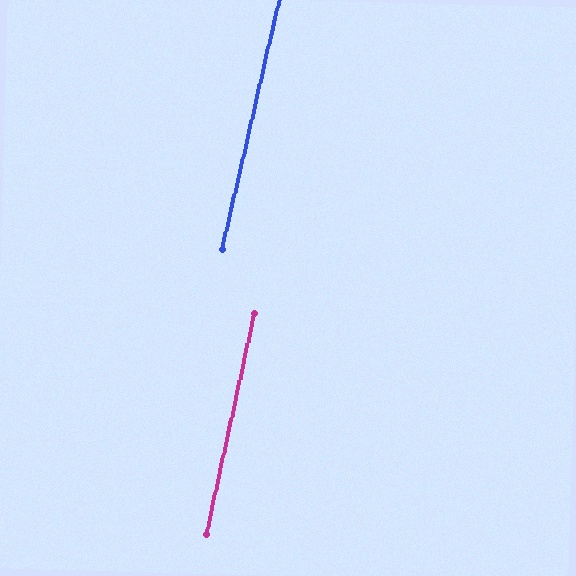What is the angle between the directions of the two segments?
Approximately 0 degrees.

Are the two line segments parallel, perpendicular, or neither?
Parallel — their directions differ by only 0.5°.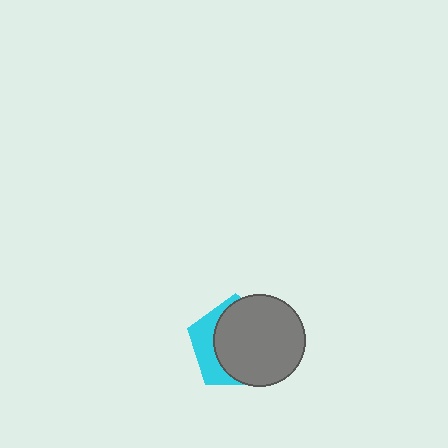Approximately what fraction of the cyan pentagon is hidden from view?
Roughly 69% of the cyan pentagon is hidden behind the gray circle.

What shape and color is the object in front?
The object in front is a gray circle.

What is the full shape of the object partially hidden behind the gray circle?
The partially hidden object is a cyan pentagon.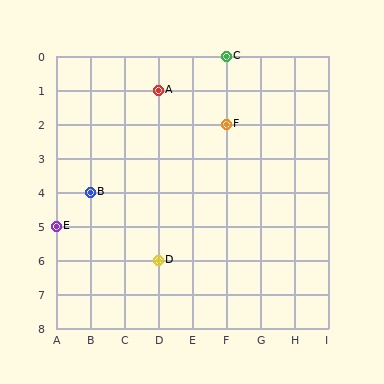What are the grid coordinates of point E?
Point E is at grid coordinates (A, 5).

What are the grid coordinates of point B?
Point B is at grid coordinates (B, 4).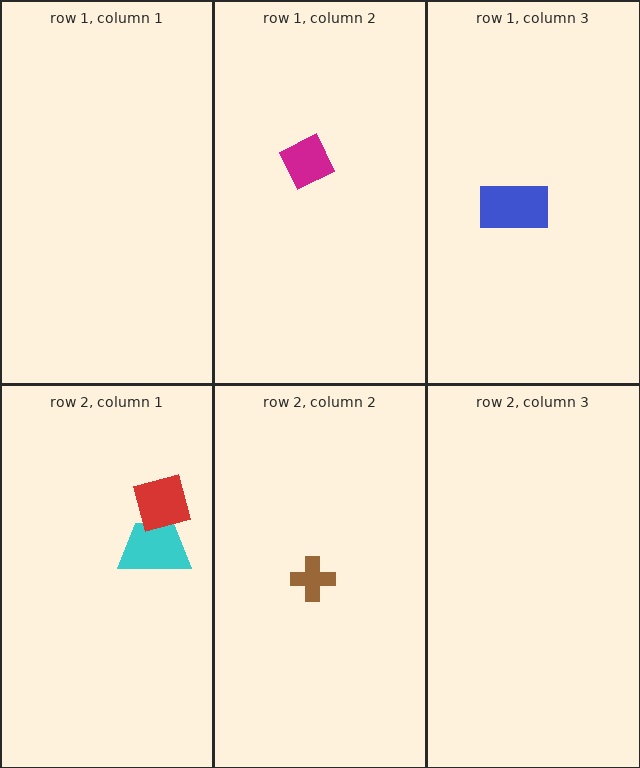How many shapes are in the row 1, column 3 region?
1.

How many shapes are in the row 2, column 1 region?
2.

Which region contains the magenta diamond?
The row 1, column 2 region.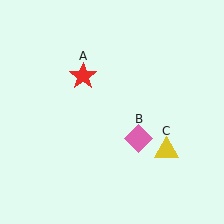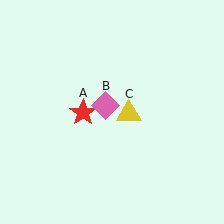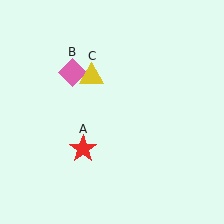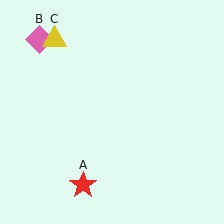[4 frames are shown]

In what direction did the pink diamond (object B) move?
The pink diamond (object B) moved up and to the left.